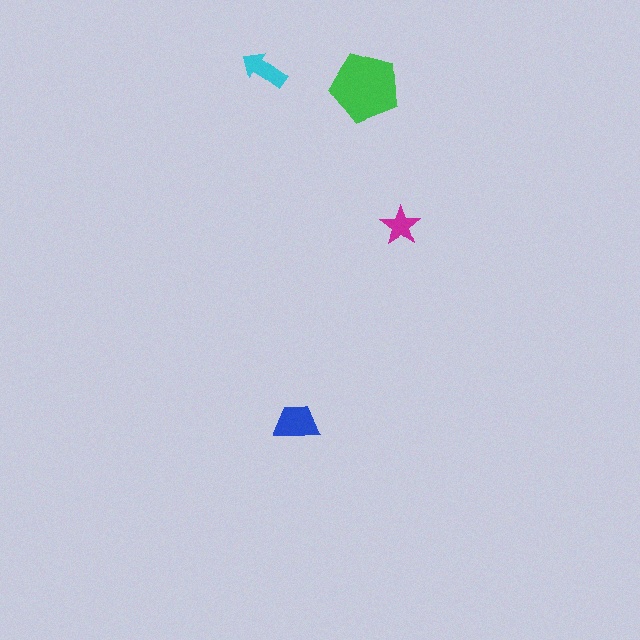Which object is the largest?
The green pentagon.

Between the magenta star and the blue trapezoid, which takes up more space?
The blue trapezoid.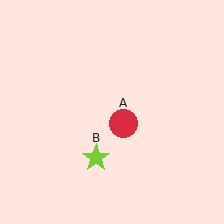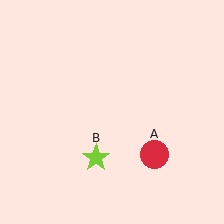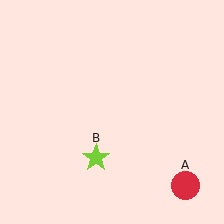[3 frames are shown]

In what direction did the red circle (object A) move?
The red circle (object A) moved down and to the right.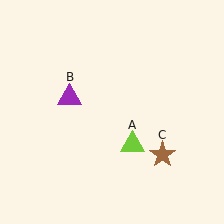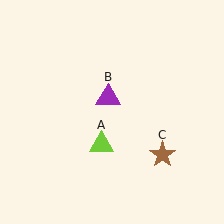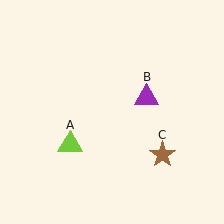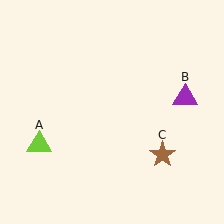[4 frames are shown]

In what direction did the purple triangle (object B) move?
The purple triangle (object B) moved right.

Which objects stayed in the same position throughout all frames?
Brown star (object C) remained stationary.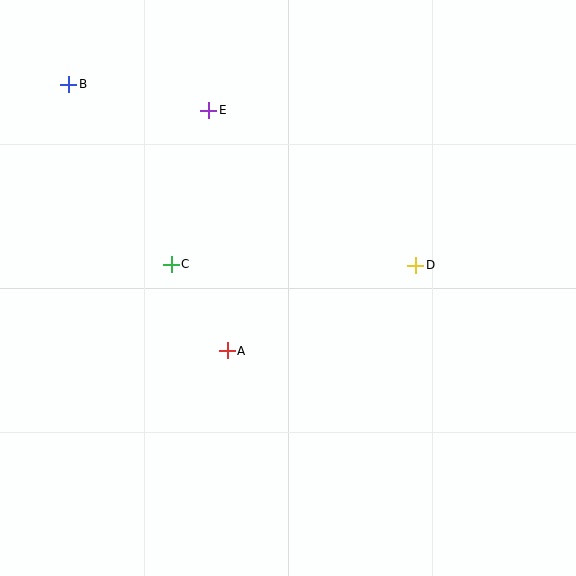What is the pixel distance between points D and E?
The distance between D and E is 259 pixels.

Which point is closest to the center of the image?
Point A at (227, 351) is closest to the center.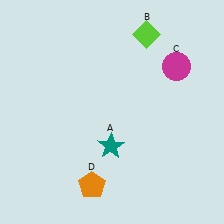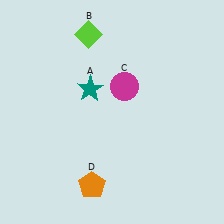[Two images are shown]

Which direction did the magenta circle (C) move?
The magenta circle (C) moved left.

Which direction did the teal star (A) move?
The teal star (A) moved up.